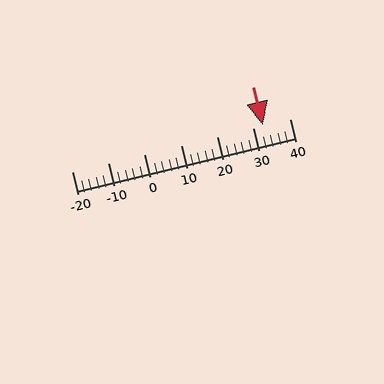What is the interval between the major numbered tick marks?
The major tick marks are spaced 10 units apart.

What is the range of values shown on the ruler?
The ruler shows values from -20 to 40.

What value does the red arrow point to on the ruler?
The red arrow points to approximately 33.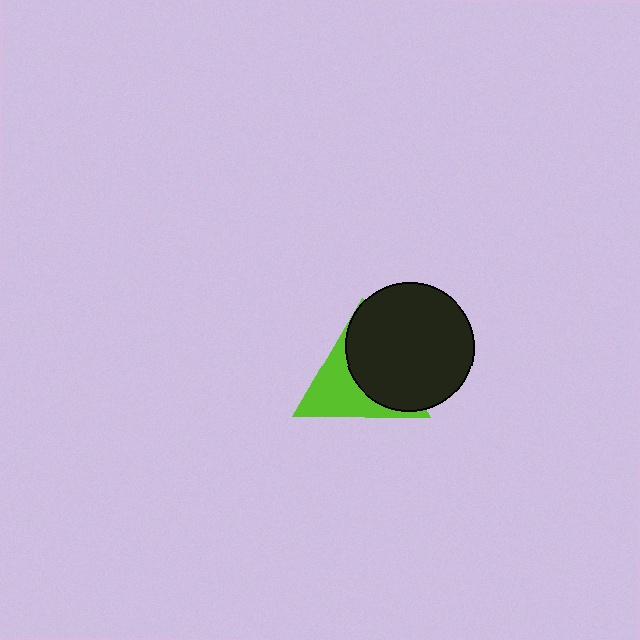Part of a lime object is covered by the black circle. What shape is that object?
It is a triangle.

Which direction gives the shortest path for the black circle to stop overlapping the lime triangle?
Moving right gives the shortest separation.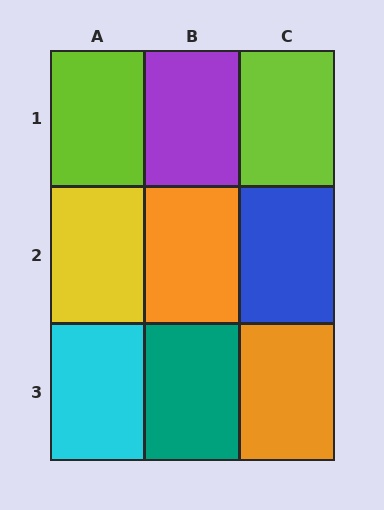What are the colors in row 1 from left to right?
Lime, purple, lime.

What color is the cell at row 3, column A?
Cyan.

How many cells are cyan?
1 cell is cyan.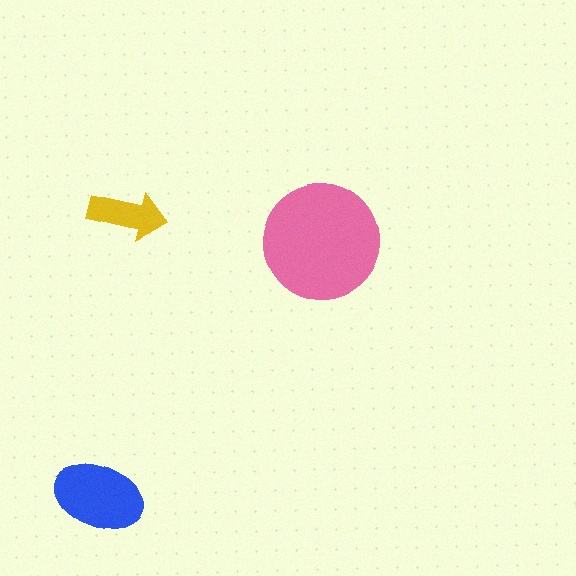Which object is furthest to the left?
The blue ellipse is leftmost.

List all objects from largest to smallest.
The pink circle, the blue ellipse, the yellow arrow.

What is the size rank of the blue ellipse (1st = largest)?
2nd.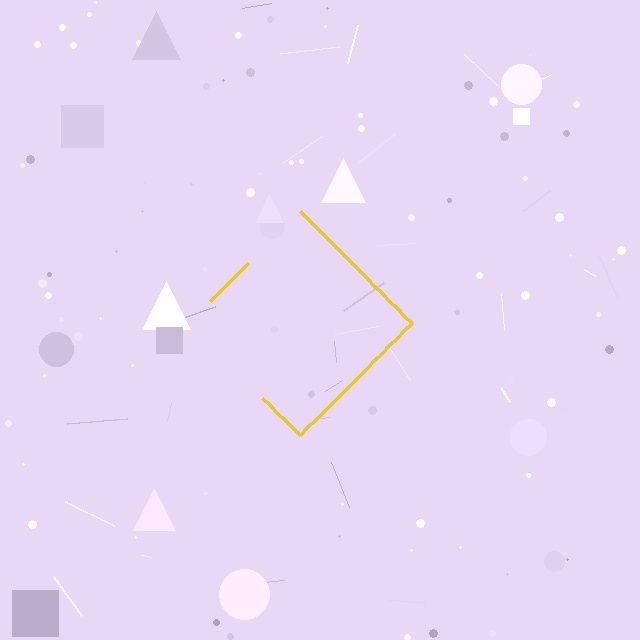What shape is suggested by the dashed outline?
The dashed outline suggests a diamond.